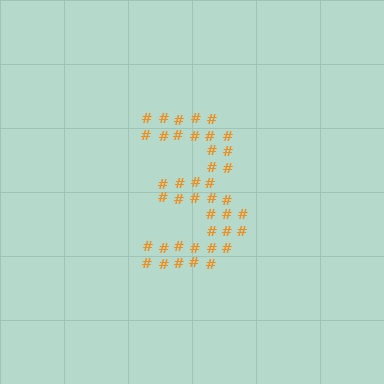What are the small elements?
The small elements are hash symbols.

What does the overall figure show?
The overall figure shows the digit 3.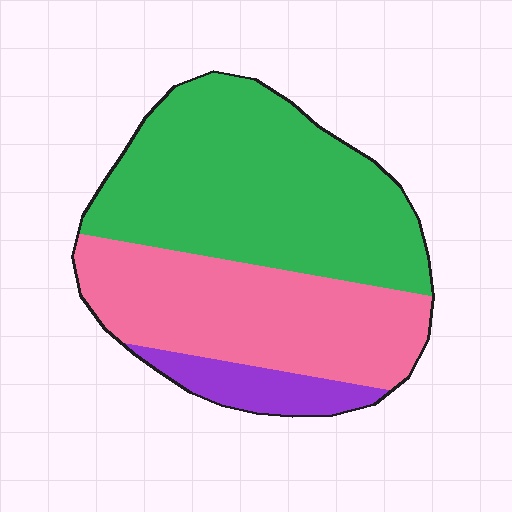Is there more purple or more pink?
Pink.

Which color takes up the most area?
Green, at roughly 50%.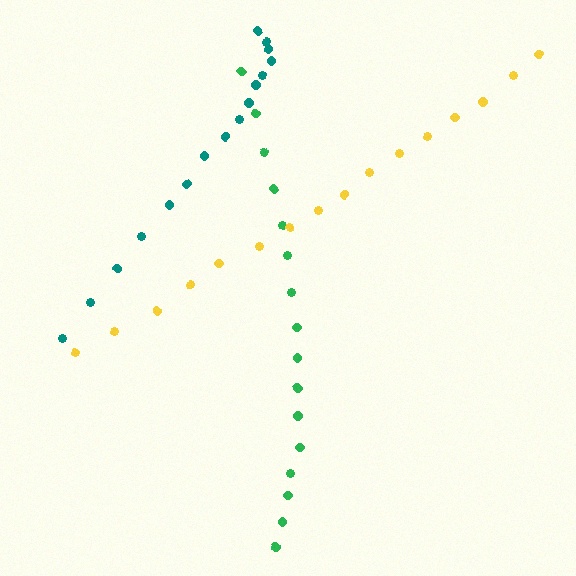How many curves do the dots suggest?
There are 3 distinct paths.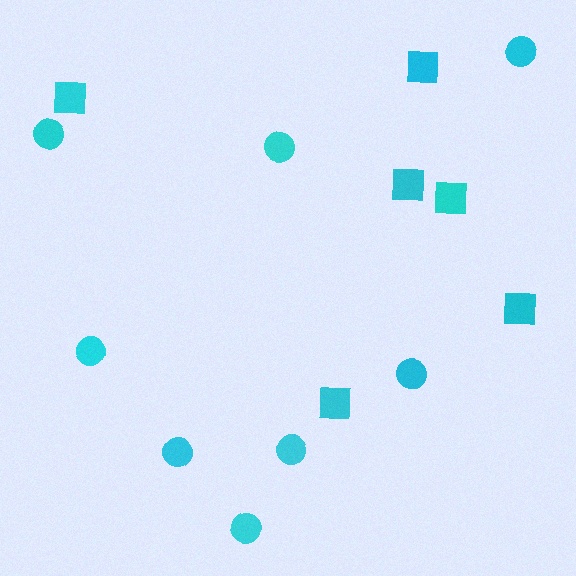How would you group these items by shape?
There are 2 groups: one group of squares (6) and one group of circles (8).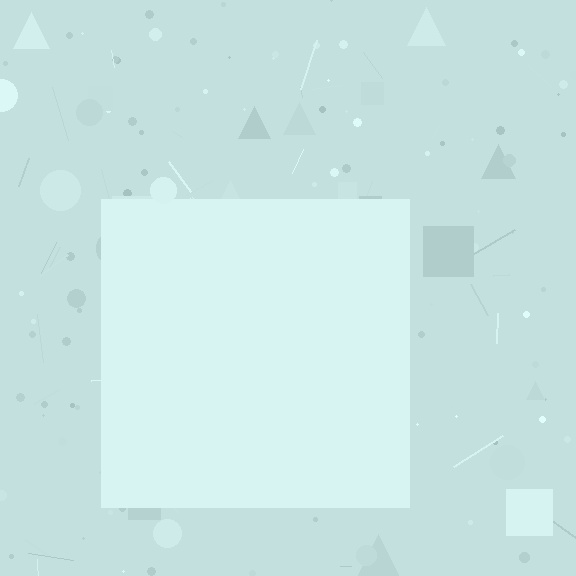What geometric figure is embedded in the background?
A square is embedded in the background.